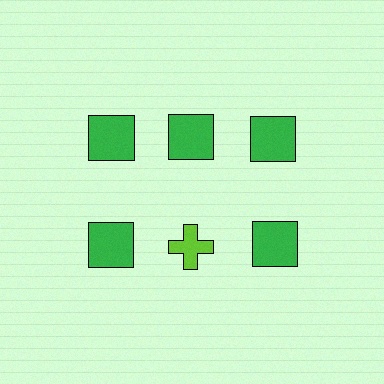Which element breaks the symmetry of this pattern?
The lime cross in the second row, second from left column breaks the symmetry. All other shapes are green squares.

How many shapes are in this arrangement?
There are 6 shapes arranged in a grid pattern.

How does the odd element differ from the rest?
It differs in both color (lime instead of green) and shape (cross instead of square).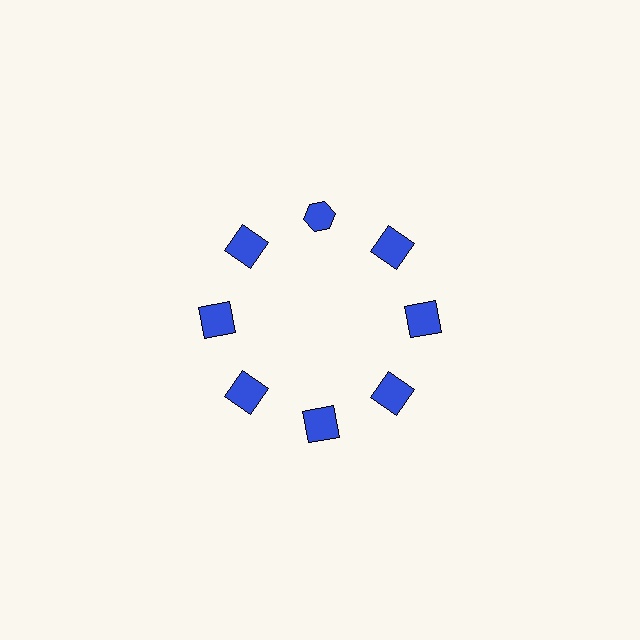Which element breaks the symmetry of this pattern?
The blue hexagon at roughly the 12 o'clock position breaks the symmetry. All other shapes are blue squares.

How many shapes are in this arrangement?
There are 8 shapes arranged in a ring pattern.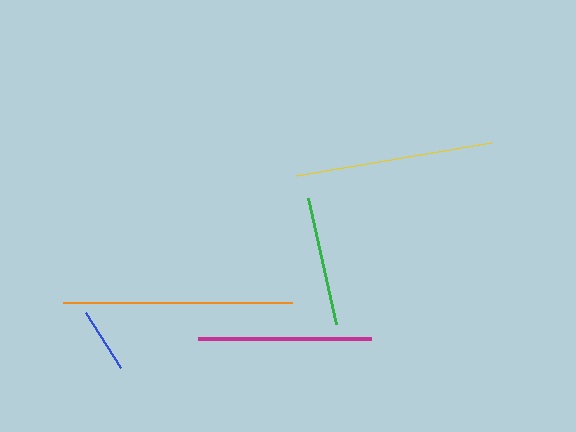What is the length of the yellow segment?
The yellow segment is approximately 197 pixels long.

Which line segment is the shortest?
The blue line is the shortest at approximately 65 pixels.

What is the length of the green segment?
The green segment is approximately 129 pixels long.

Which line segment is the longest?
The orange line is the longest at approximately 229 pixels.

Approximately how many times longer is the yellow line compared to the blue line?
The yellow line is approximately 3.0 times the length of the blue line.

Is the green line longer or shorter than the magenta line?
The magenta line is longer than the green line.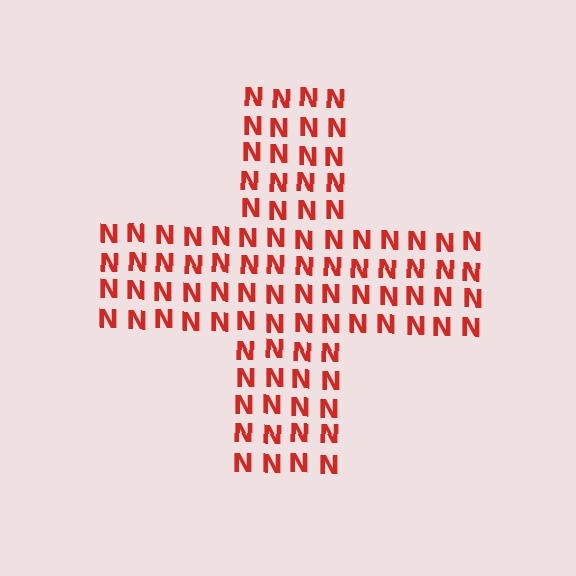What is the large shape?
The large shape is a cross.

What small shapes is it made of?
It is made of small letter N's.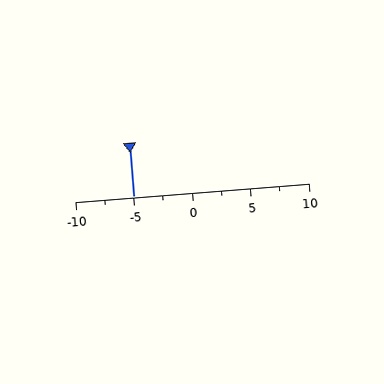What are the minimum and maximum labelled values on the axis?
The axis runs from -10 to 10.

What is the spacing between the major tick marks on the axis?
The major ticks are spaced 5 apart.